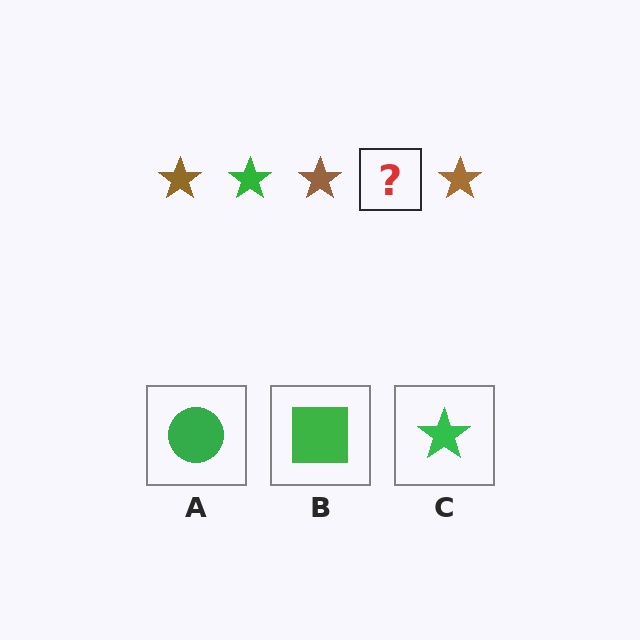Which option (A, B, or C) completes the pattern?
C.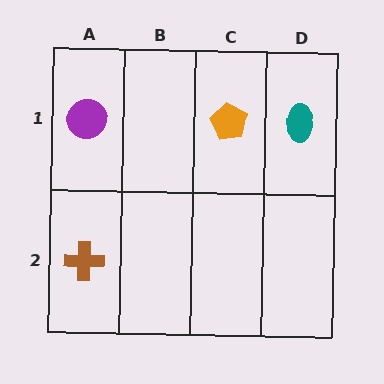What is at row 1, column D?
A teal ellipse.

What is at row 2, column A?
A brown cross.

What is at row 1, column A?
A purple circle.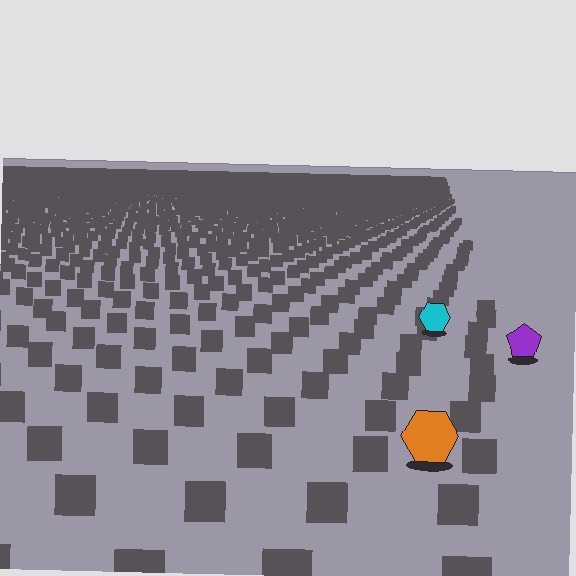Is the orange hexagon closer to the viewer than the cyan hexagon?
Yes. The orange hexagon is closer — you can tell from the texture gradient: the ground texture is coarser near it.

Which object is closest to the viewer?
The orange hexagon is closest. The texture marks near it are larger and more spread out.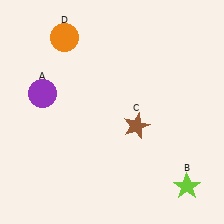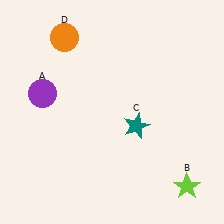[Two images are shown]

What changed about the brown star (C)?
In Image 1, C is brown. In Image 2, it changed to teal.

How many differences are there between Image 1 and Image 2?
There is 1 difference between the two images.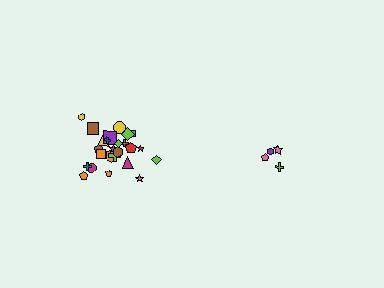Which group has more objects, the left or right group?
The left group.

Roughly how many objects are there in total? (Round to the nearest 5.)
Roughly 30 objects in total.